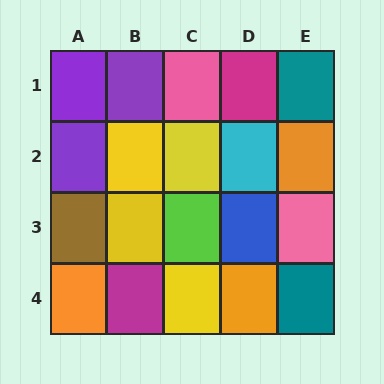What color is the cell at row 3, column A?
Brown.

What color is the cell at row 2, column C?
Yellow.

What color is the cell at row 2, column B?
Yellow.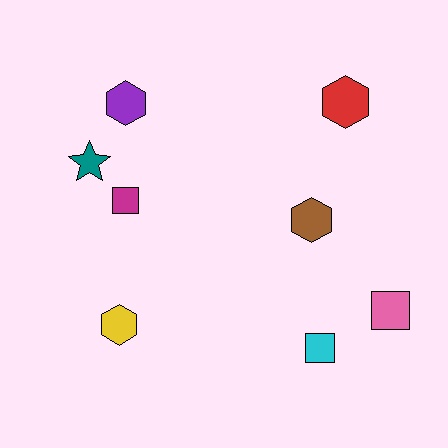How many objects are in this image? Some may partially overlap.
There are 8 objects.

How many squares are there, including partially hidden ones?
There are 3 squares.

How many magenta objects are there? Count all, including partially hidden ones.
There is 1 magenta object.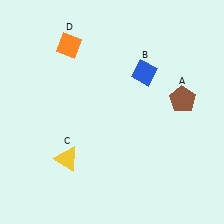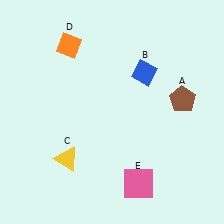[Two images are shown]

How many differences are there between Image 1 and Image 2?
There is 1 difference between the two images.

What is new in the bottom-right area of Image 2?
A pink square (E) was added in the bottom-right area of Image 2.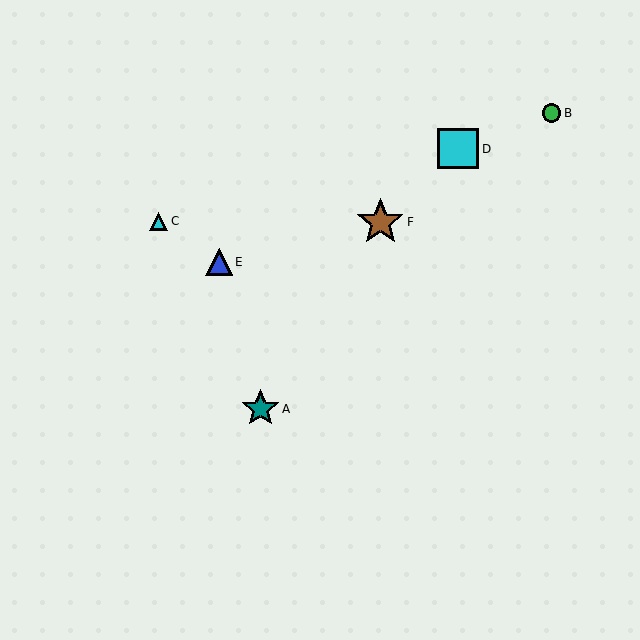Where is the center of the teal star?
The center of the teal star is at (260, 409).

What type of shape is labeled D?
Shape D is a cyan square.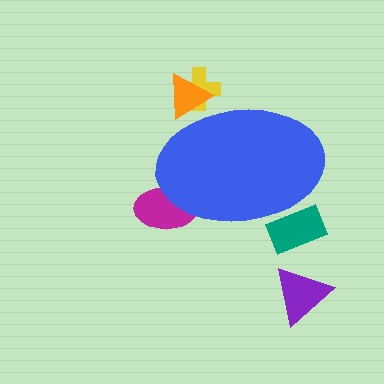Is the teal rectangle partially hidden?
Yes, the teal rectangle is partially hidden behind the blue ellipse.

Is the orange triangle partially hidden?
Yes, the orange triangle is partially hidden behind the blue ellipse.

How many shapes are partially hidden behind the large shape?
4 shapes are partially hidden.